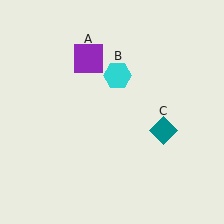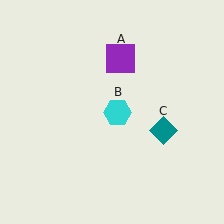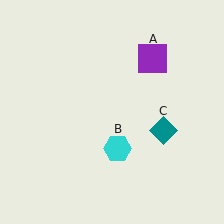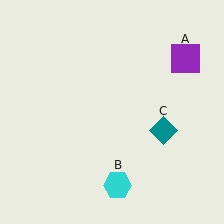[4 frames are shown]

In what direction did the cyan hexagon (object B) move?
The cyan hexagon (object B) moved down.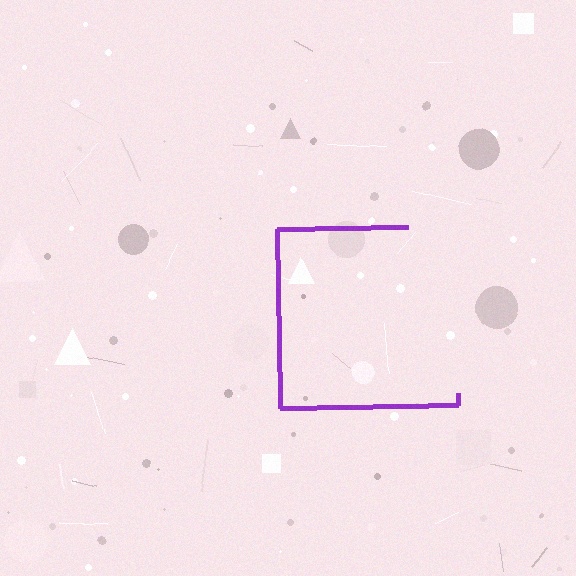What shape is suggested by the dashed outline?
The dashed outline suggests a square.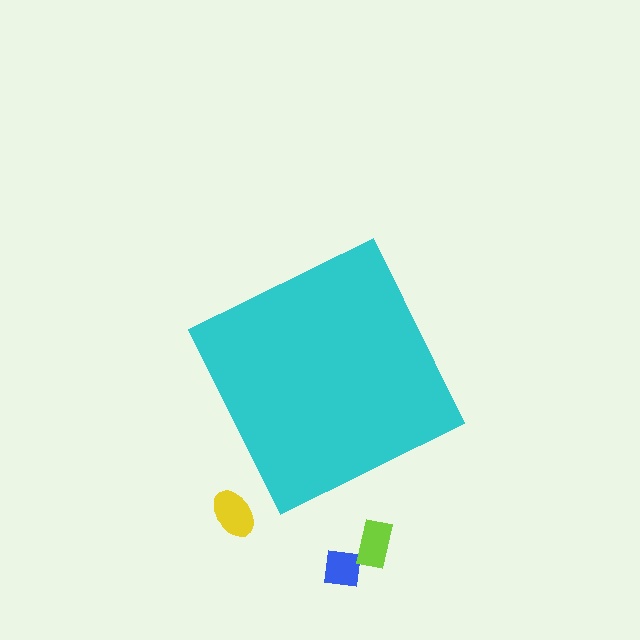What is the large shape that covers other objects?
A cyan square.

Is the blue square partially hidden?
No, the blue square is fully visible.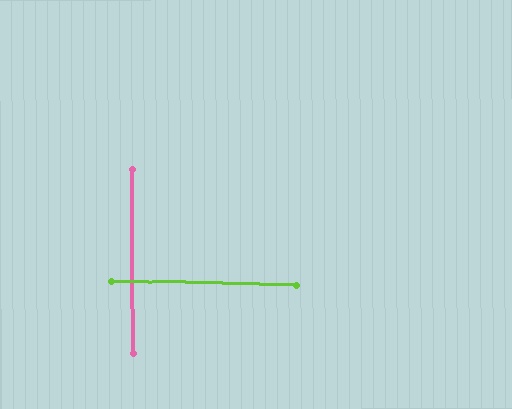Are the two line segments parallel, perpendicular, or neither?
Perpendicular — they meet at approximately 88°.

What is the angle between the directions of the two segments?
Approximately 88 degrees.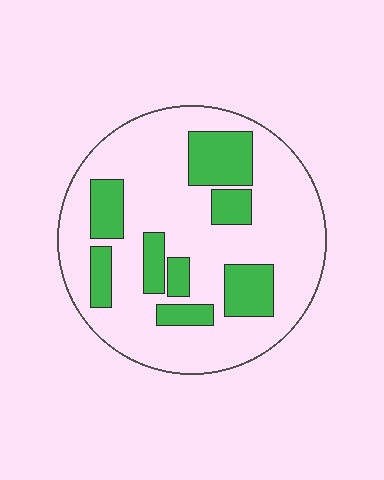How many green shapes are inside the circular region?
8.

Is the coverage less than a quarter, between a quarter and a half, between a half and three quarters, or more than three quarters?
Between a quarter and a half.